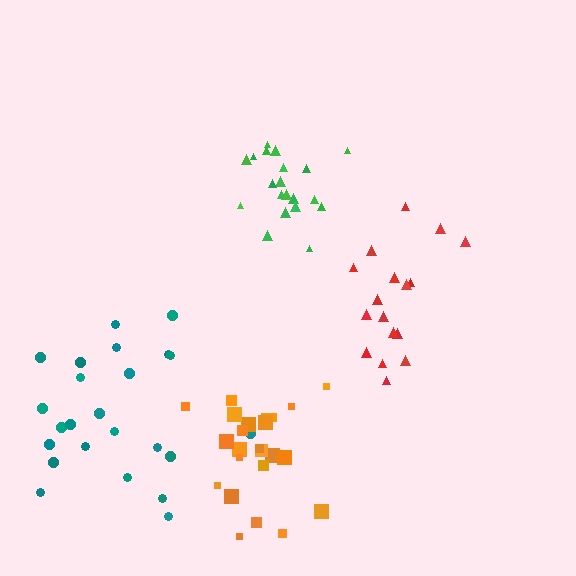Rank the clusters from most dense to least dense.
green, orange, red, teal.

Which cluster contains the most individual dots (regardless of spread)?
Teal (24).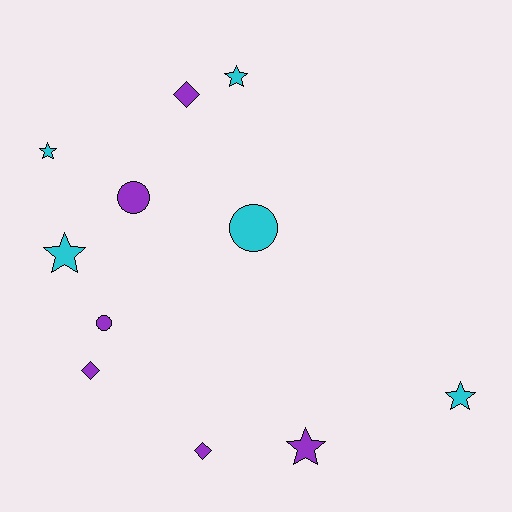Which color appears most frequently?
Purple, with 6 objects.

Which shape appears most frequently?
Star, with 5 objects.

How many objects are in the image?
There are 11 objects.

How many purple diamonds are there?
There are 3 purple diamonds.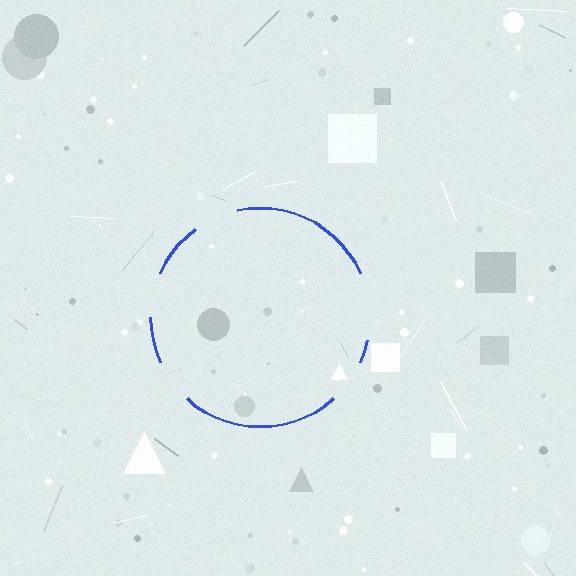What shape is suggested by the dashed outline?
The dashed outline suggests a circle.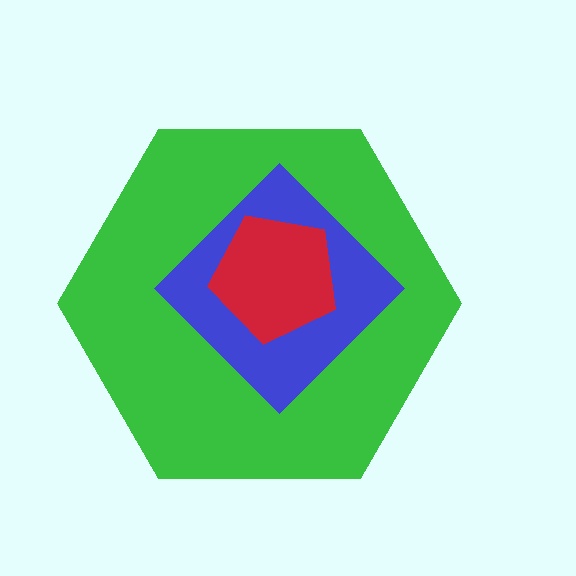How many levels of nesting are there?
3.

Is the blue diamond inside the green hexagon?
Yes.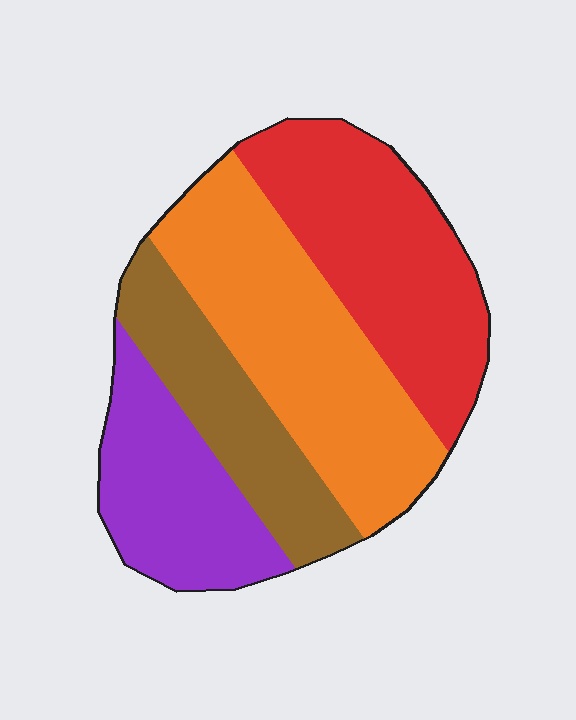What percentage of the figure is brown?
Brown takes up about one fifth (1/5) of the figure.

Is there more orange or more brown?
Orange.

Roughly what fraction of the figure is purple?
Purple covers 20% of the figure.